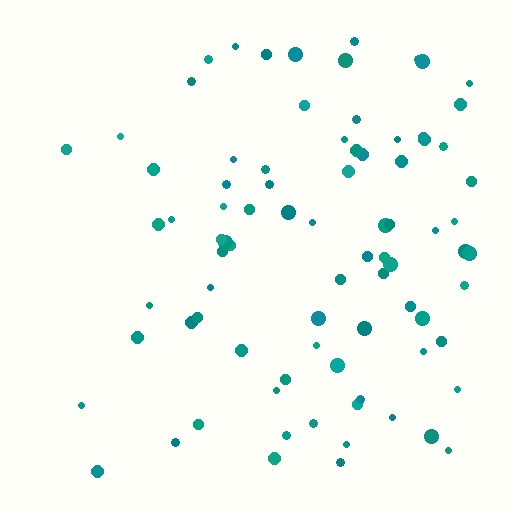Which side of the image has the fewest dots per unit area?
The left.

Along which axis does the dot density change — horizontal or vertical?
Horizontal.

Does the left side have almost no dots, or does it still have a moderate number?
Still a moderate number, just noticeably fewer than the right.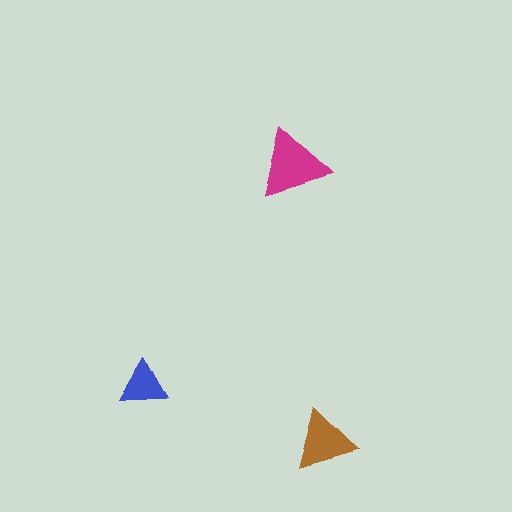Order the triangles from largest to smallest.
the magenta one, the brown one, the blue one.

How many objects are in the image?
There are 3 objects in the image.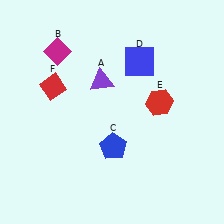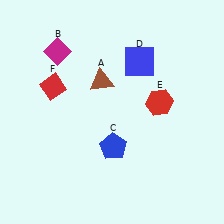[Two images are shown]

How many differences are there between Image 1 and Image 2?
There is 1 difference between the two images.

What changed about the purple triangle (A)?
In Image 1, A is purple. In Image 2, it changed to brown.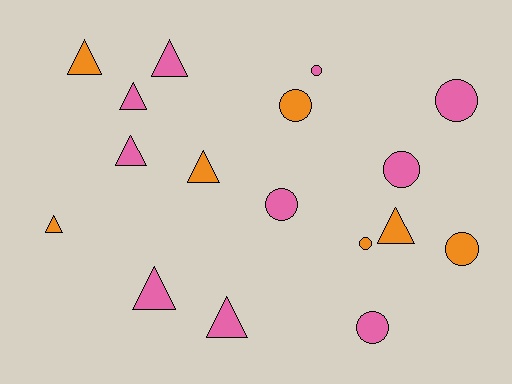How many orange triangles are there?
There are 4 orange triangles.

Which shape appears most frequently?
Triangle, with 9 objects.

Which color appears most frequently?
Pink, with 10 objects.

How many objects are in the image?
There are 17 objects.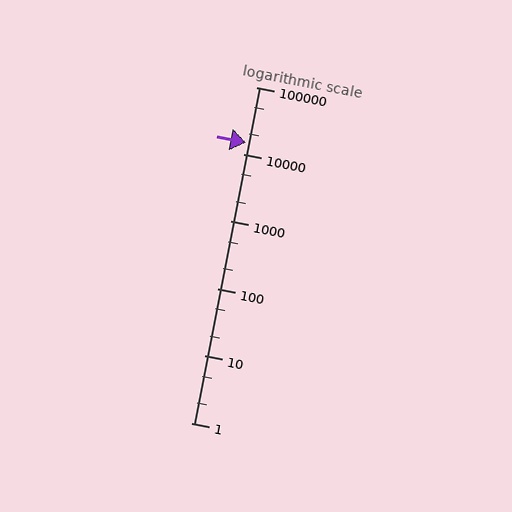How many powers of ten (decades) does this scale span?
The scale spans 5 decades, from 1 to 100000.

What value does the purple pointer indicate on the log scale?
The pointer indicates approximately 15000.